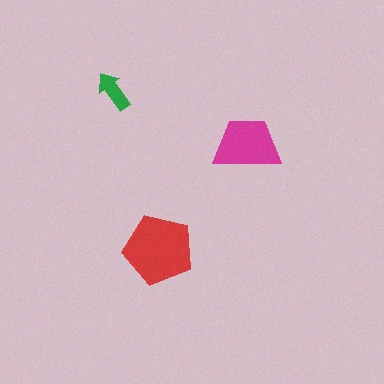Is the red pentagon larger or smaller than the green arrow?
Larger.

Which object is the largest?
The red pentagon.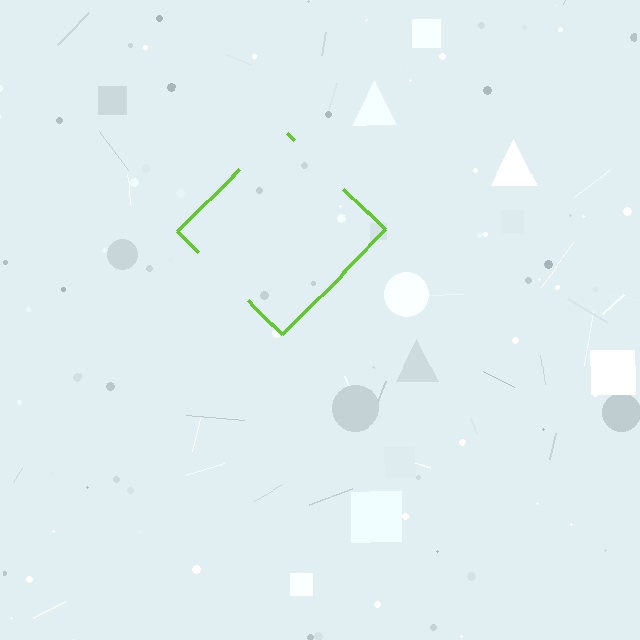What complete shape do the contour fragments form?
The contour fragments form a diamond.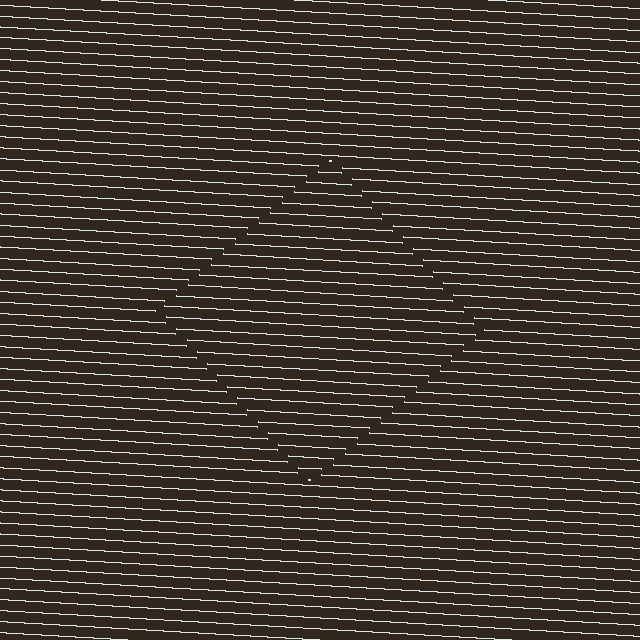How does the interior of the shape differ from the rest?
The interior of the shape contains the same grating, shifted by half a period — the contour is defined by the phase discontinuity where line-ends from the inner and outer gratings abut.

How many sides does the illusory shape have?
4 sides — the line-ends trace a square.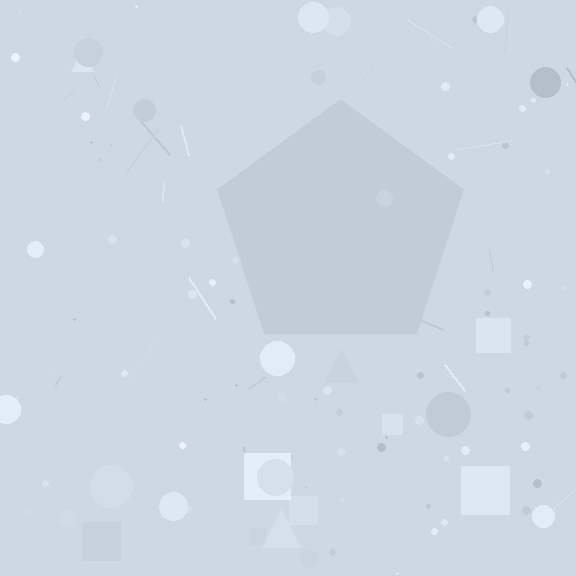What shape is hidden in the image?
A pentagon is hidden in the image.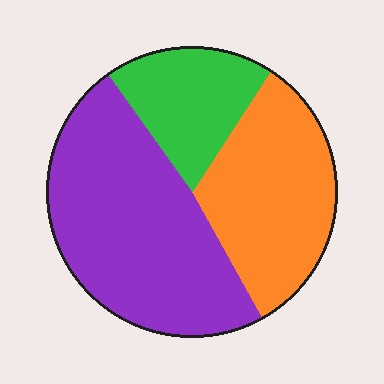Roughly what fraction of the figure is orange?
Orange takes up about one third (1/3) of the figure.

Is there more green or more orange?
Orange.